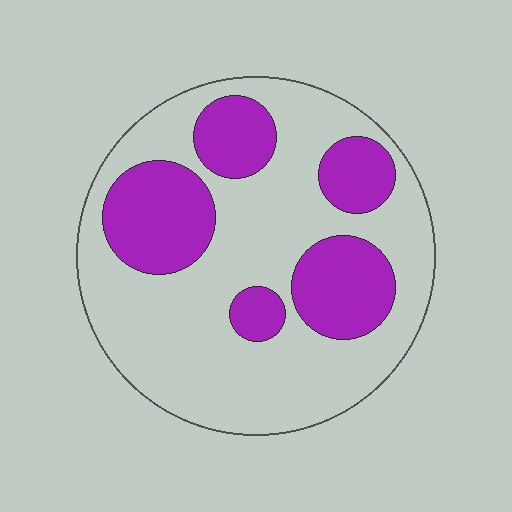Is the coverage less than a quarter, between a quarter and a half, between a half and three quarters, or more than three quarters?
Between a quarter and a half.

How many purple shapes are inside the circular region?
5.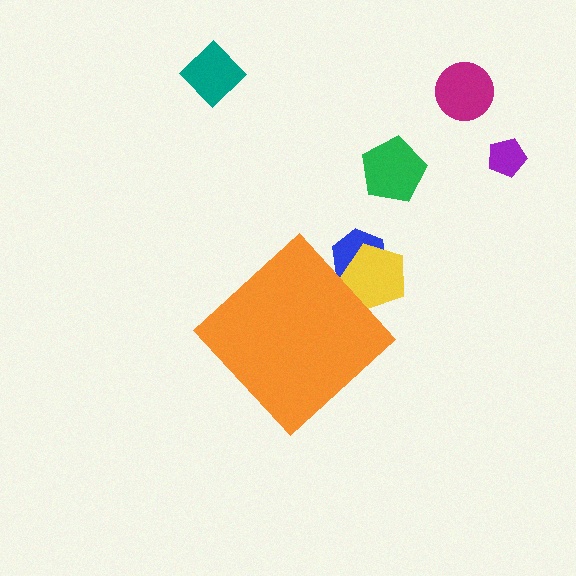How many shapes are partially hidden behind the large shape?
2 shapes are partially hidden.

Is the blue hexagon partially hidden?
Yes, the blue hexagon is partially hidden behind the orange diamond.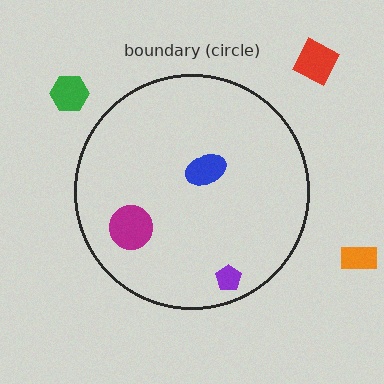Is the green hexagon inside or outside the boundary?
Outside.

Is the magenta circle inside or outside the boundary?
Inside.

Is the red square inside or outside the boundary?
Outside.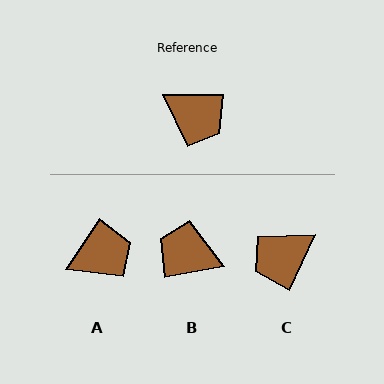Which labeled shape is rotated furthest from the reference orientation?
B, about 169 degrees away.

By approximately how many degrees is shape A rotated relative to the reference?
Approximately 58 degrees counter-clockwise.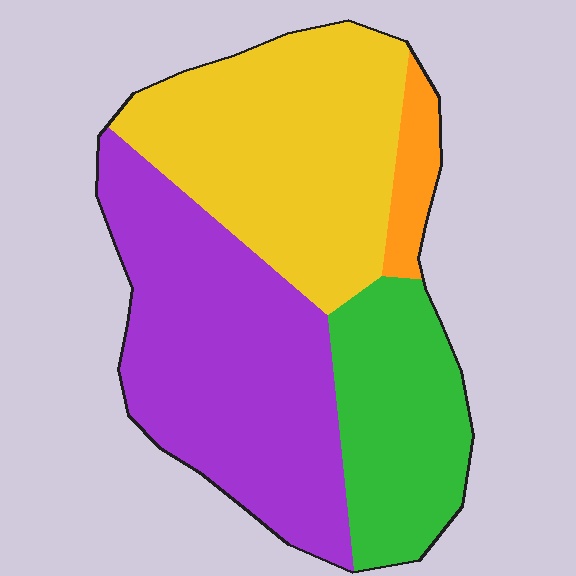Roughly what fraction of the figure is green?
Green takes up about one fifth (1/5) of the figure.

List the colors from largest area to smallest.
From largest to smallest: purple, yellow, green, orange.